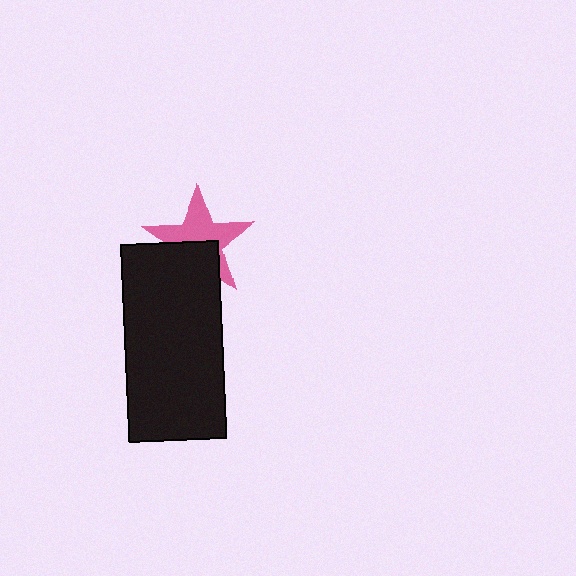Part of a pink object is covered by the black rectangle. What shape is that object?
It is a star.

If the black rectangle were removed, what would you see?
You would see the complete pink star.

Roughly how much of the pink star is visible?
About half of it is visible (roughly 61%).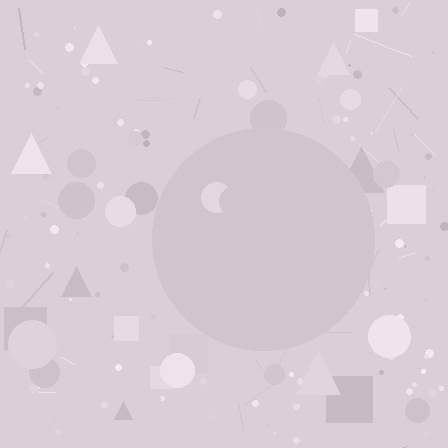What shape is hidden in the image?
A circle is hidden in the image.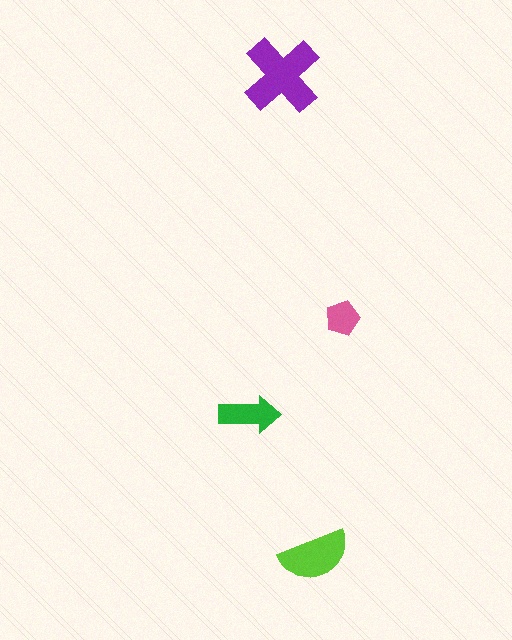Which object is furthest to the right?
The pink pentagon is rightmost.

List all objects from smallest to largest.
The pink pentagon, the green arrow, the lime semicircle, the purple cross.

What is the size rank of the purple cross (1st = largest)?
1st.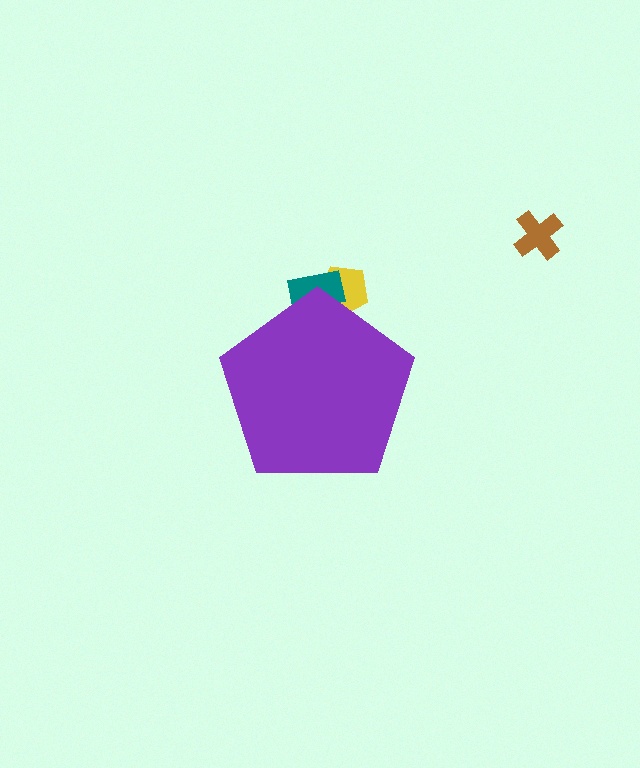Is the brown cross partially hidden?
No, the brown cross is fully visible.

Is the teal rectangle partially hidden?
Yes, the teal rectangle is partially hidden behind the purple pentagon.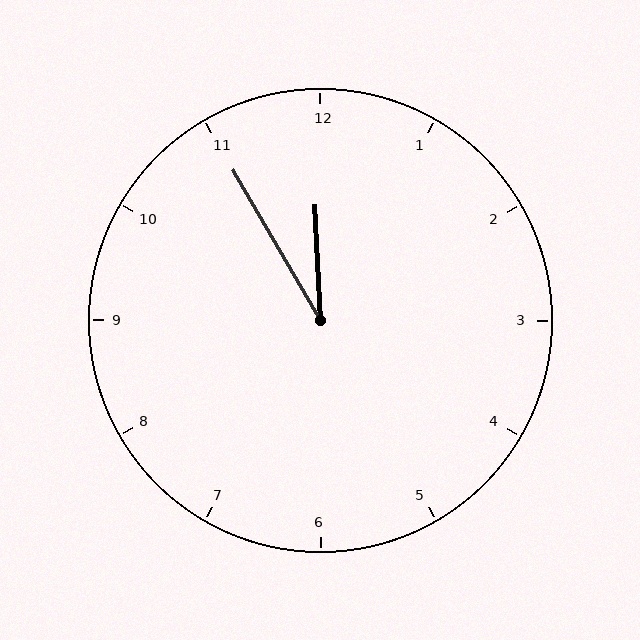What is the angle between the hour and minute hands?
Approximately 28 degrees.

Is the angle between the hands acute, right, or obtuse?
It is acute.